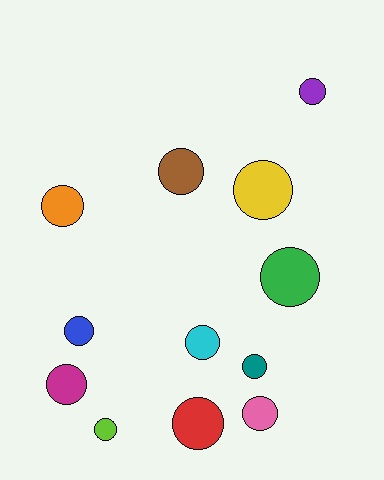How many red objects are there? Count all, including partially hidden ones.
There is 1 red object.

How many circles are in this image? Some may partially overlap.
There are 12 circles.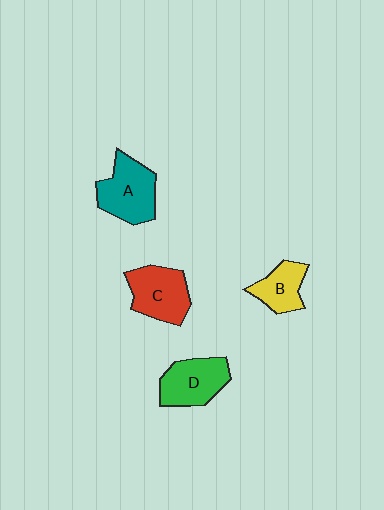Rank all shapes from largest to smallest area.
From largest to smallest: A (teal), C (red), D (green), B (yellow).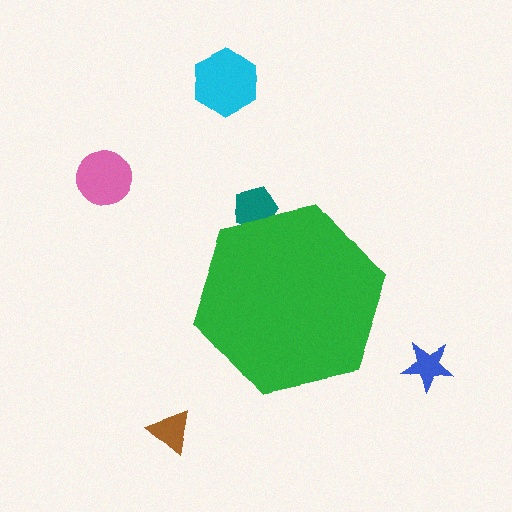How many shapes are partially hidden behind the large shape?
1 shape is partially hidden.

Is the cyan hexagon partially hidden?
No, the cyan hexagon is fully visible.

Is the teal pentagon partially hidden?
Yes, the teal pentagon is partially hidden behind the green hexagon.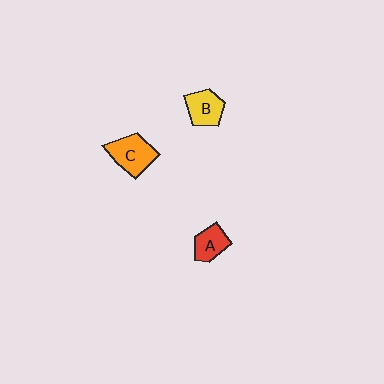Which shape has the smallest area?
Shape A (red).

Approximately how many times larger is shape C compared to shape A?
Approximately 1.5 times.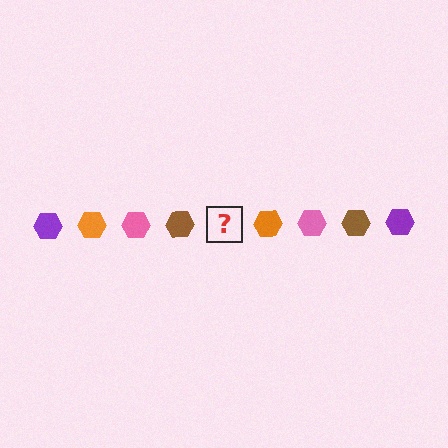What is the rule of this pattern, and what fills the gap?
The rule is that the pattern cycles through purple, orange, pink, brown hexagons. The gap should be filled with a purple hexagon.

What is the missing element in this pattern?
The missing element is a purple hexagon.